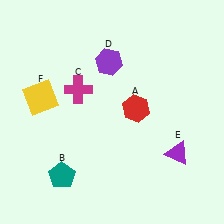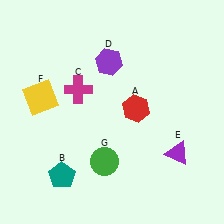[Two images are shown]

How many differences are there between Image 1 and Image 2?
There is 1 difference between the two images.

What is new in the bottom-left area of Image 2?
A green circle (G) was added in the bottom-left area of Image 2.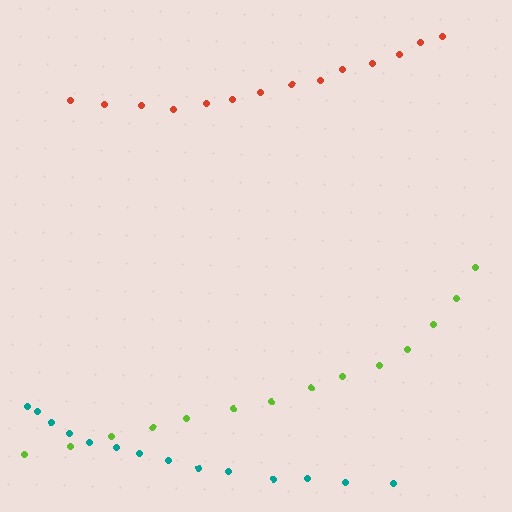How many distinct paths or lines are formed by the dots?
There are 3 distinct paths.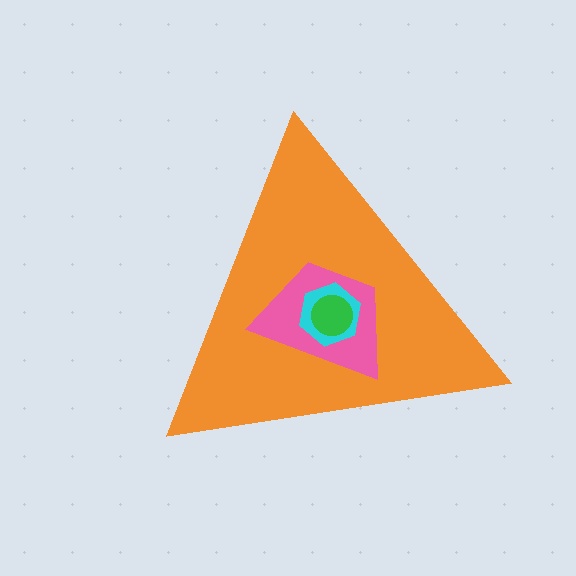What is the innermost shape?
The green circle.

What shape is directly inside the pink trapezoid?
The cyan hexagon.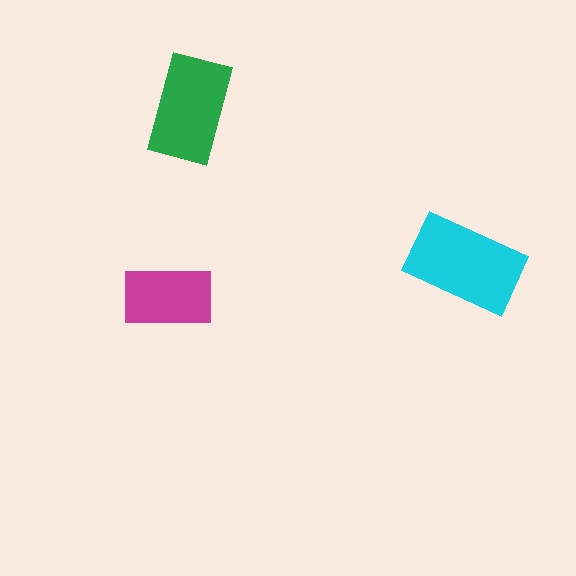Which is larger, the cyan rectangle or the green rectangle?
The cyan one.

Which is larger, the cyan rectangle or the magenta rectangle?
The cyan one.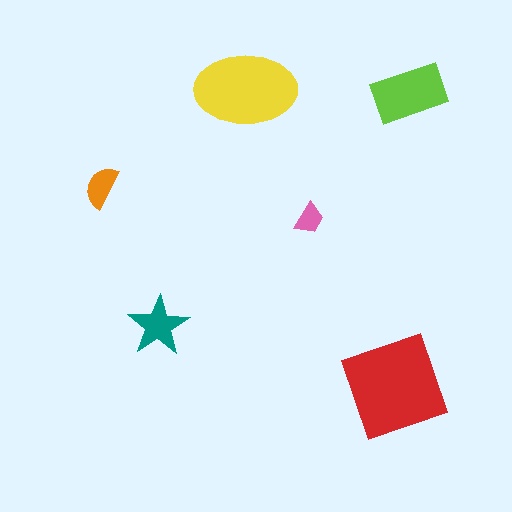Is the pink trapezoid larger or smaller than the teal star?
Smaller.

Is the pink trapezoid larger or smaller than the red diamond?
Smaller.